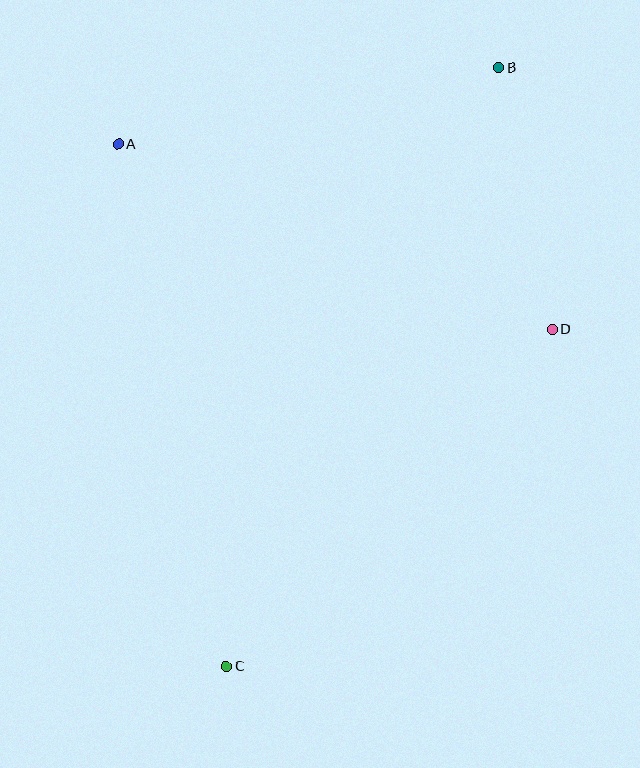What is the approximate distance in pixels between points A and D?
The distance between A and D is approximately 472 pixels.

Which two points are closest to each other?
Points B and D are closest to each other.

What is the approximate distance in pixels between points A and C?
The distance between A and C is approximately 534 pixels.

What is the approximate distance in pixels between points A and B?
The distance between A and B is approximately 388 pixels.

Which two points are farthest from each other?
Points B and C are farthest from each other.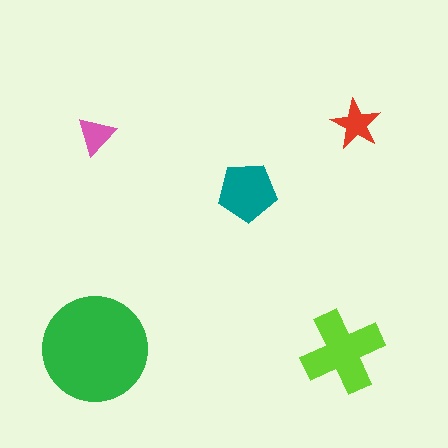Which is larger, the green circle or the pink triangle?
The green circle.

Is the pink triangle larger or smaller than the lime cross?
Smaller.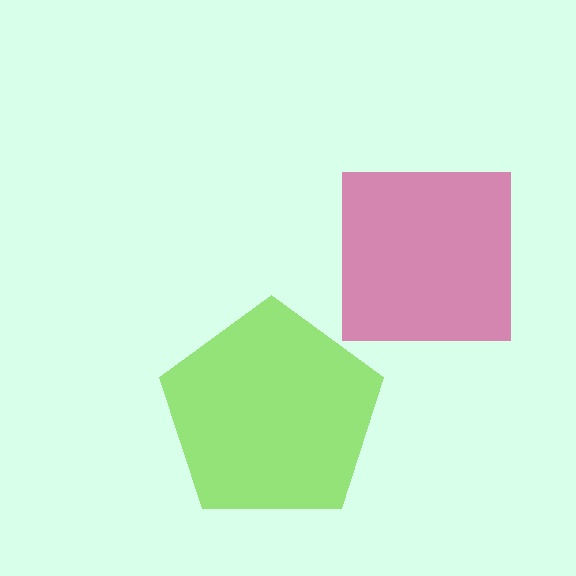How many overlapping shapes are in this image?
There are 2 overlapping shapes in the image.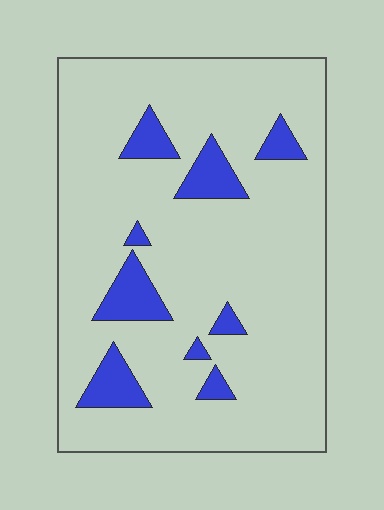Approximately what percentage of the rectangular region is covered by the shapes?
Approximately 15%.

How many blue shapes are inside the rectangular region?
9.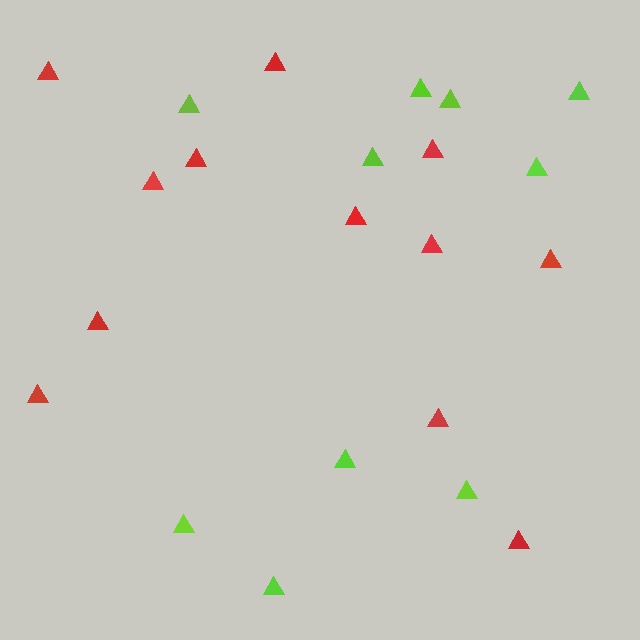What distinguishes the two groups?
There are 2 groups: one group of lime triangles (10) and one group of red triangles (12).